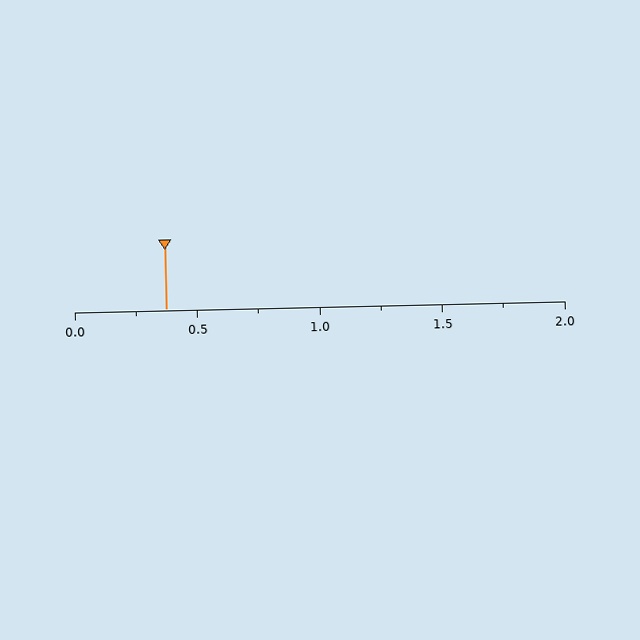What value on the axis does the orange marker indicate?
The marker indicates approximately 0.38.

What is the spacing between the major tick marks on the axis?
The major ticks are spaced 0.5 apart.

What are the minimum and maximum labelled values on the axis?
The axis runs from 0.0 to 2.0.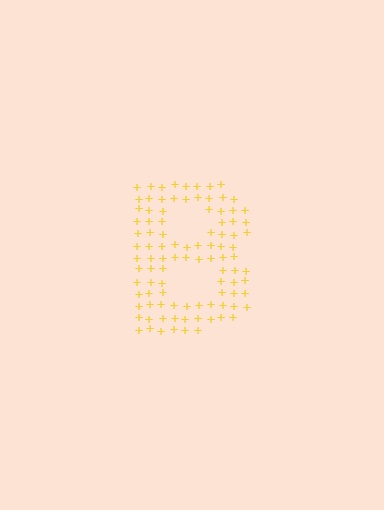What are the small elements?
The small elements are plus signs.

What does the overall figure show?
The overall figure shows the letter B.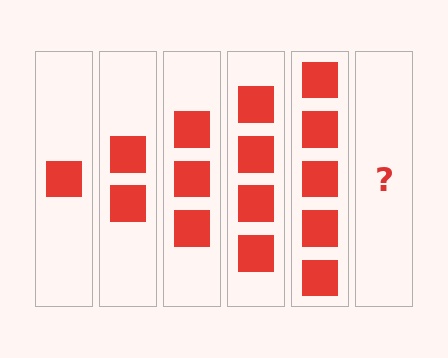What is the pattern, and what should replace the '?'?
The pattern is that each step adds one more square. The '?' should be 6 squares.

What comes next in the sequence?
The next element should be 6 squares.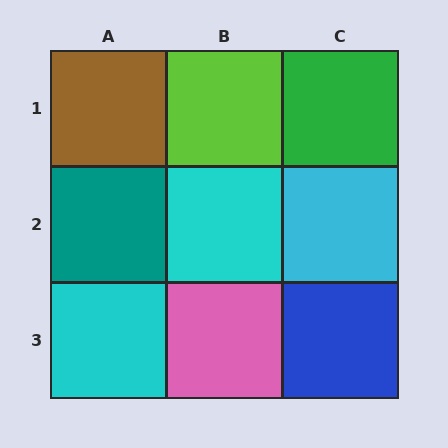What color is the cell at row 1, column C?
Green.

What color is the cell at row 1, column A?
Brown.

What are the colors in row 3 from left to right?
Cyan, pink, blue.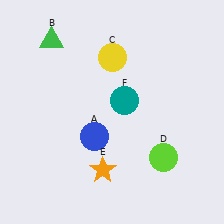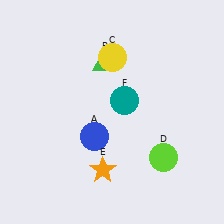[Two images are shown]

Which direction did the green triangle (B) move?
The green triangle (B) moved right.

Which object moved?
The green triangle (B) moved right.